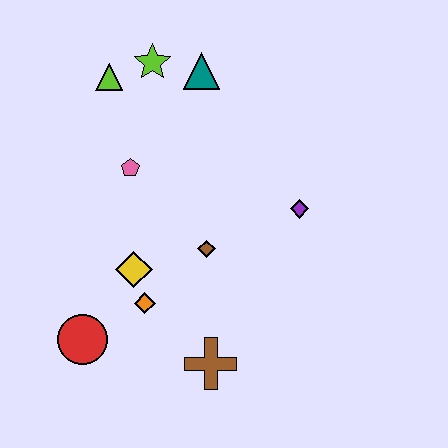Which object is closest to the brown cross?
The orange diamond is closest to the brown cross.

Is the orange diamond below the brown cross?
No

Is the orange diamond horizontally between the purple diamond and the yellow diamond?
Yes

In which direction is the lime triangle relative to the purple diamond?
The lime triangle is to the left of the purple diamond.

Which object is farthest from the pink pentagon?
The brown cross is farthest from the pink pentagon.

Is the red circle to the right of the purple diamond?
No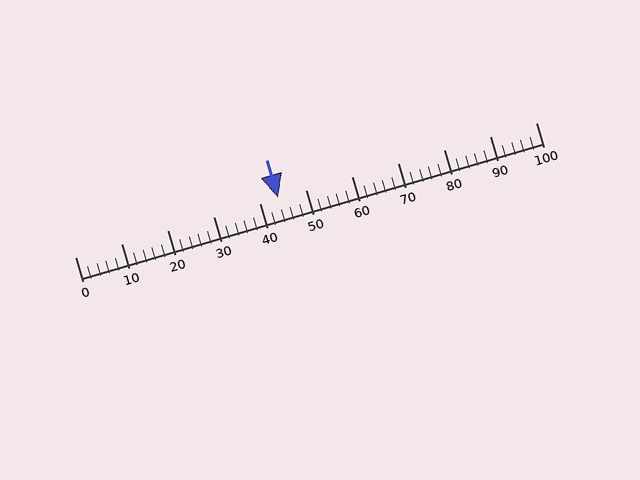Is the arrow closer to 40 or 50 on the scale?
The arrow is closer to 40.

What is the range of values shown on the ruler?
The ruler shows values from 0 to 100.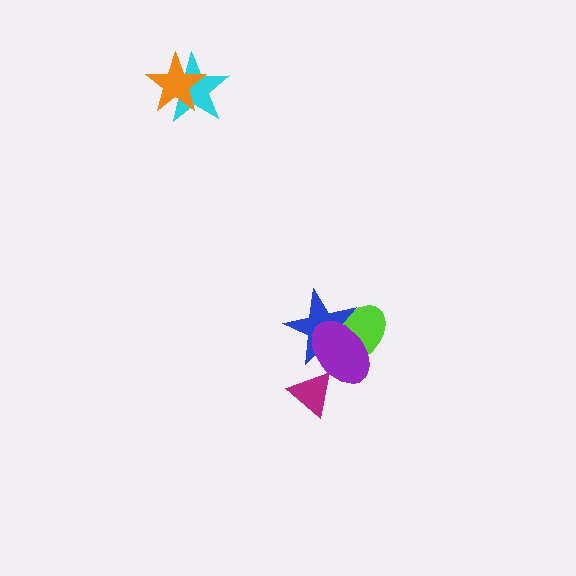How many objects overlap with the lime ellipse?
2 objects overlap with the lime ellipse.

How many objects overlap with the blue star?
2 objects overlap with the blue star.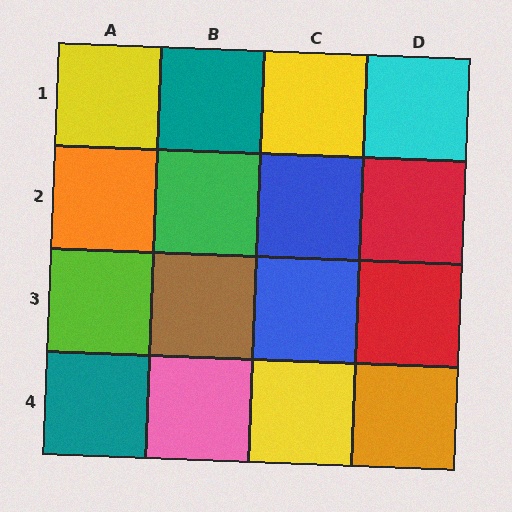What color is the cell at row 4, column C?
Yellow.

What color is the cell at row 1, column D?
Cyan.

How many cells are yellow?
3 cells are yellow.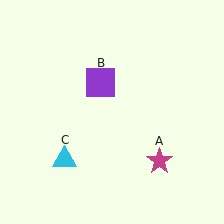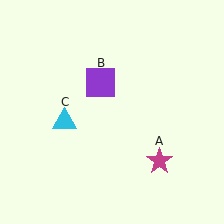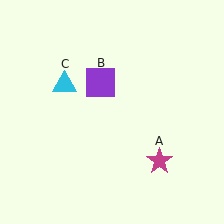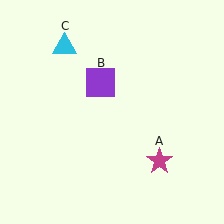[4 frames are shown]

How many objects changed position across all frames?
1 object changed position: cyan triangle (object C).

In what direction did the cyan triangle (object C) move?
The cyan triangle (object C) moved up.